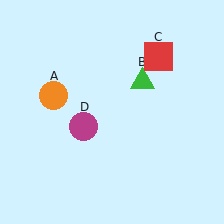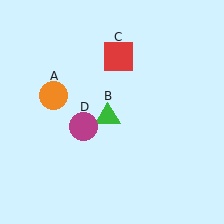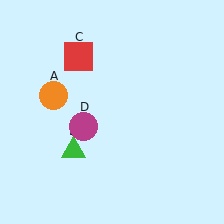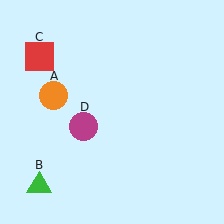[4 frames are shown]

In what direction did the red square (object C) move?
The red square (object C) moved left.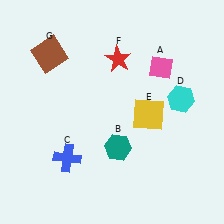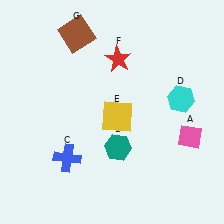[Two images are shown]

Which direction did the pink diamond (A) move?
The pink diamond (A) moved down.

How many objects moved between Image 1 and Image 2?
3 objects moved between the two images.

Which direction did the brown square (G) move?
The brown square (G) moved right.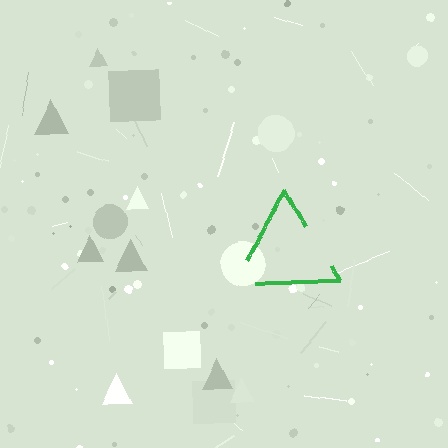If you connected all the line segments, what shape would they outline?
They would outline a triangle.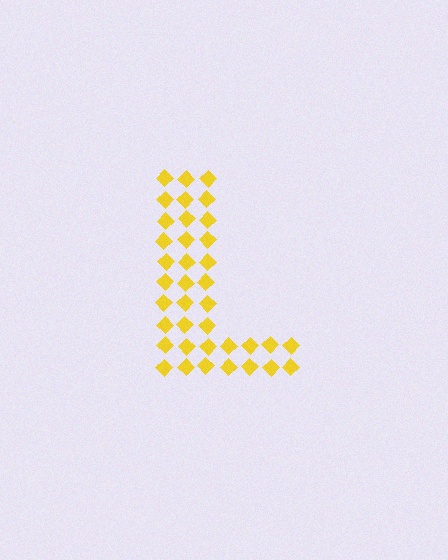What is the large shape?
The large shape is the letter L.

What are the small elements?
The small elements are diamonds.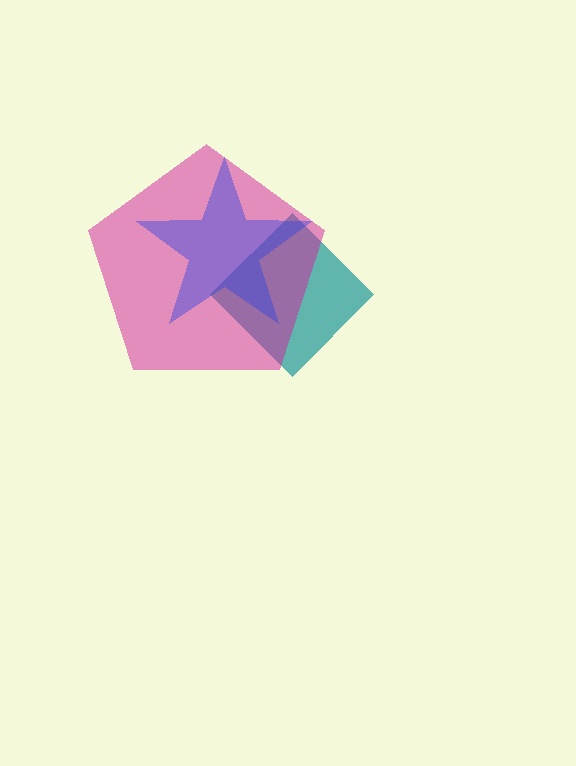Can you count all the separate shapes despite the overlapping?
Yes, there are 3 separate shapes.